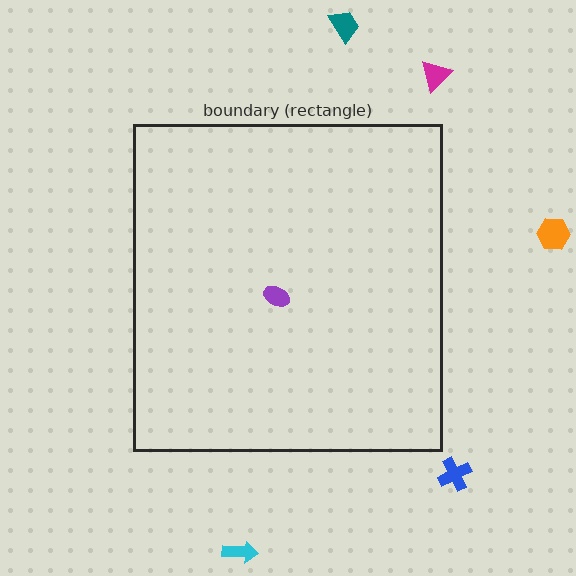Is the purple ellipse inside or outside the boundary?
Inside.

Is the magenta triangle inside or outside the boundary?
Outside.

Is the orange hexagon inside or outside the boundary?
Outside.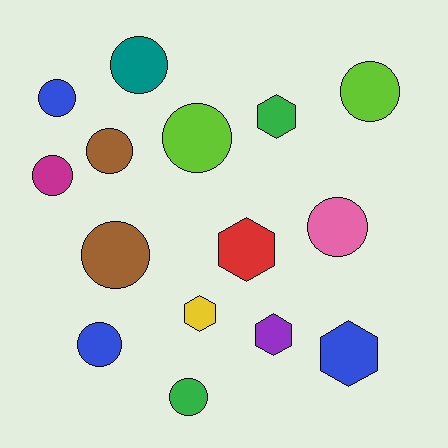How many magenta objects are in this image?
There is 1 magenta object.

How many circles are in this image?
There are 10 circles.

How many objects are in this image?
There are 15 objects.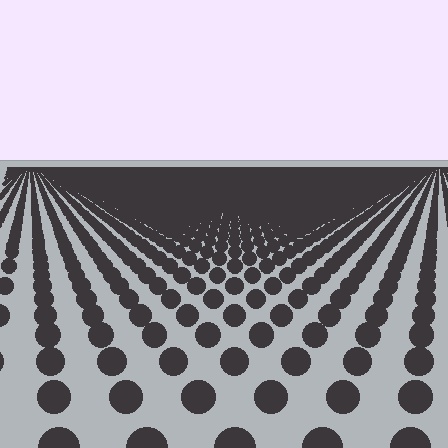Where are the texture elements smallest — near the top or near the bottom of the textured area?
Near the top.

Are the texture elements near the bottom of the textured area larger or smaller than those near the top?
Larger. Near the bottom, elements are closer to the viewer and appear at a bigger on-screen size.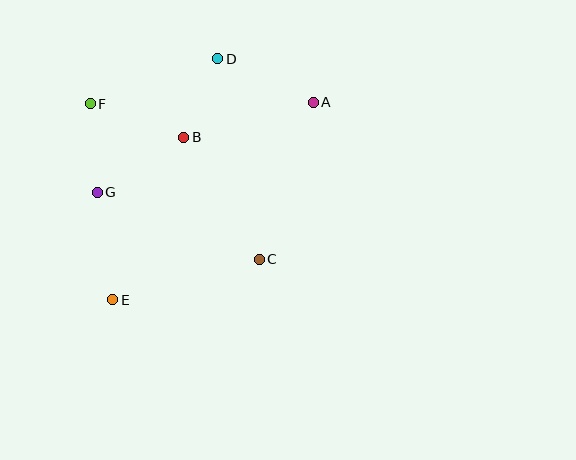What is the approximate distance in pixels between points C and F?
The distance between C and F is approximately 230 pixels.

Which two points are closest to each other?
Points B and D are closest to each other.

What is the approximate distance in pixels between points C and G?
The distance between C and G is approximately 175 pixels.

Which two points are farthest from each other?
Points A and E are farthest from each other.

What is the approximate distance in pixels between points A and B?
The distance between A and B is approximately 134 pixels.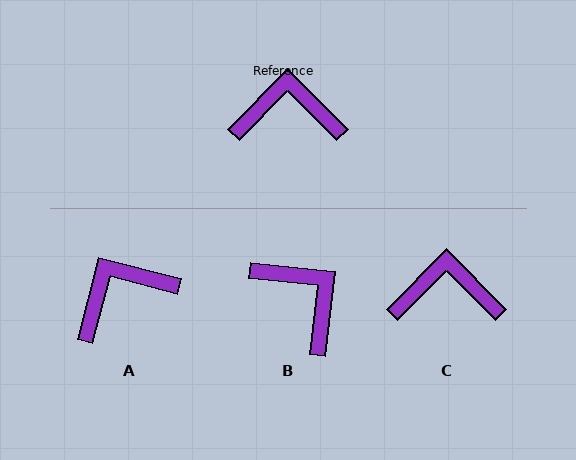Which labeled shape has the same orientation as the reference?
C.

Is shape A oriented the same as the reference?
No, it is off by about 30 degrees.